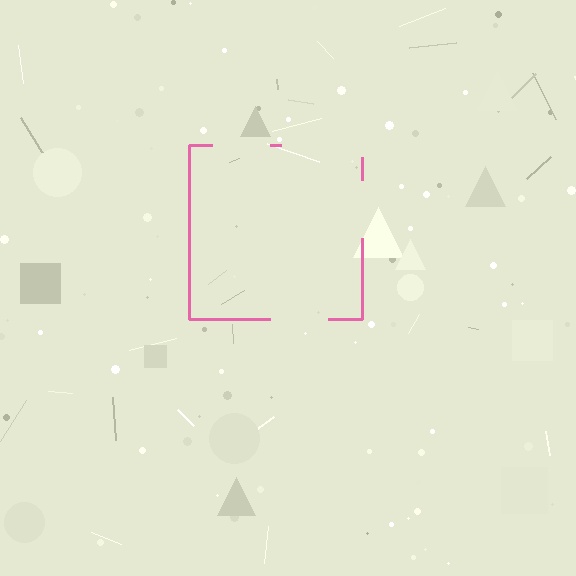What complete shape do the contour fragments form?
The contour fragments form a square.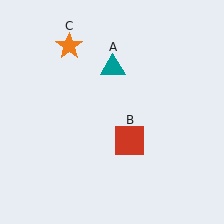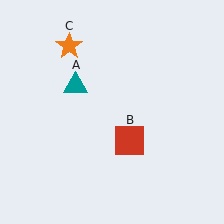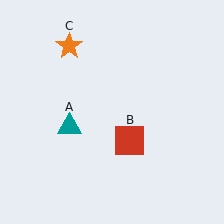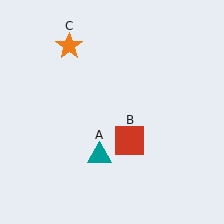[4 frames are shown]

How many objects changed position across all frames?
1 object changed position: teal triangle (object A).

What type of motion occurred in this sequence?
The teal triangle (object A) rotated counterclockwise around the center of the scene.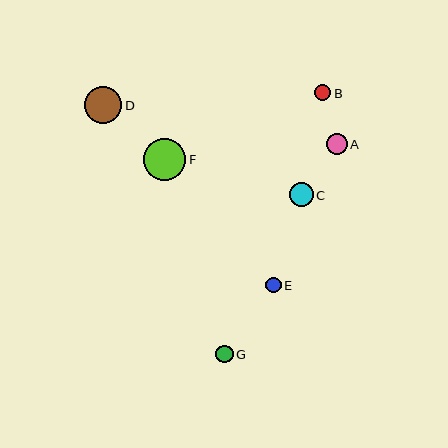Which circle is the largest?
Circle F is the largest with a size of approximately 42 pixels.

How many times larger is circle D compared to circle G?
Circle D is approximately 2.1 times the size of circle G.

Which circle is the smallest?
Circle E is the smallest with a size of approximately 16 pixels.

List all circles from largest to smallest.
From largest to smallest: F, D, C, A, G, B, E.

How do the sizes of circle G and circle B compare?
Circle G and circle B are approximately the same size.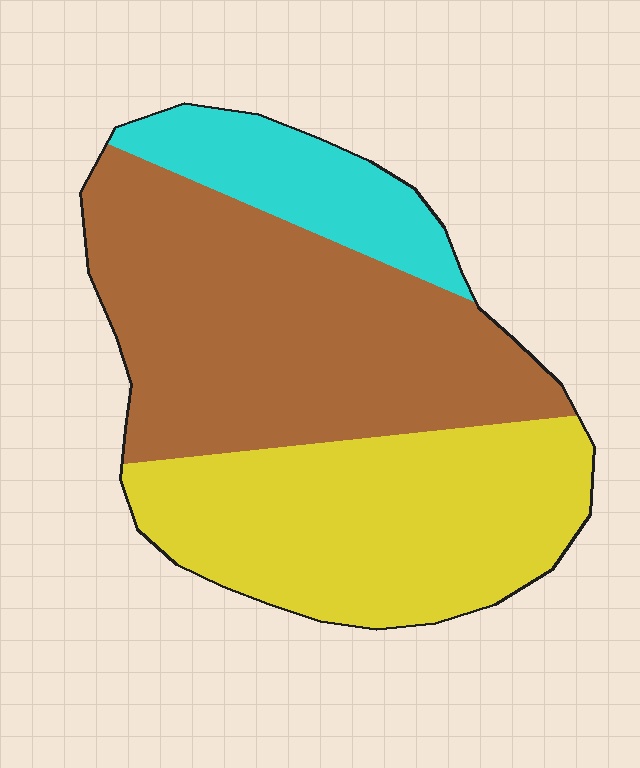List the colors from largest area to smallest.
From largest to smallest: brown, yellow, cyan.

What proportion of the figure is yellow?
Yellow covers around 40% of the figure.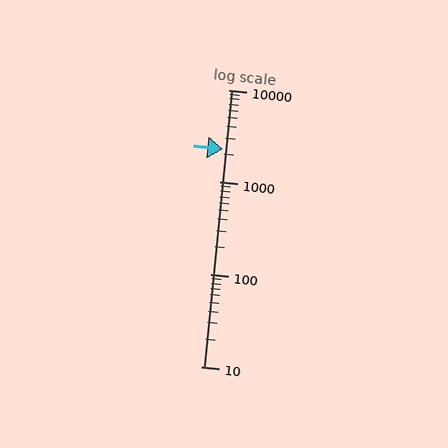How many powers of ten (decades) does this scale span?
The scale spans 3 decades, from 10 to 10000.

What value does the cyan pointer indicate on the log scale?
The pointer indicates approximately 2300.